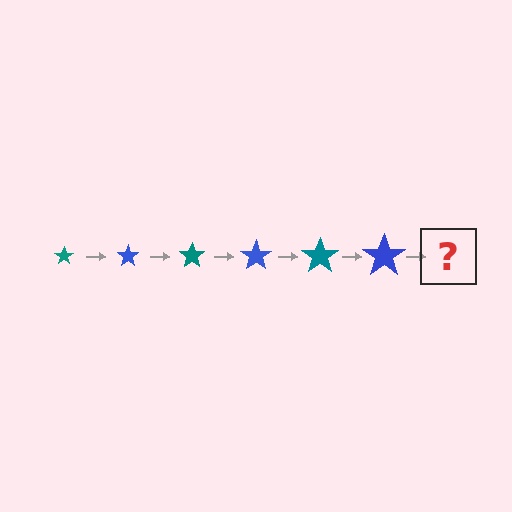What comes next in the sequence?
The next element should be a teal star, larger than the previous one.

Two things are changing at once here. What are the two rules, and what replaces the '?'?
The two rules are that the star grows larger each step and the color cycles through teal and blue. The '?' should be a teal star, larger than the previous one.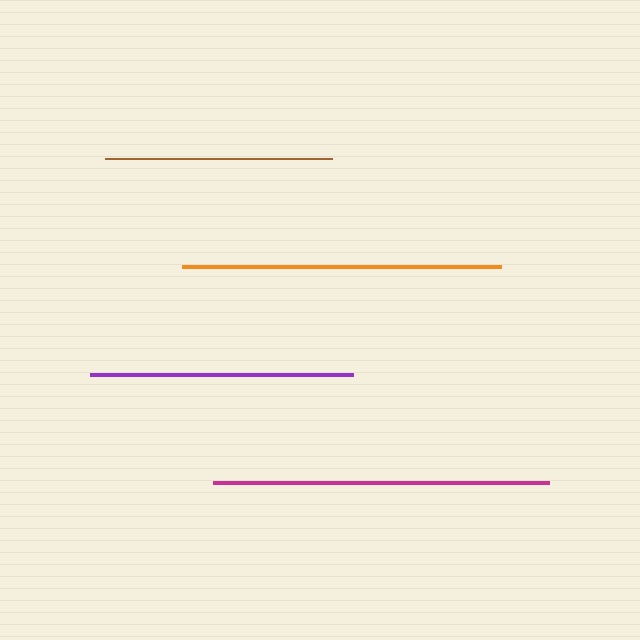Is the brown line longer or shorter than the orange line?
The orange line is longer than the brown line.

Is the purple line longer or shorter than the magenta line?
The magenta line is longer than the purple line.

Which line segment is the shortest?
The brown line is the shortest at approximately 228 pixels.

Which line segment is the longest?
The magenta line is the longest at approximately 336 pixels.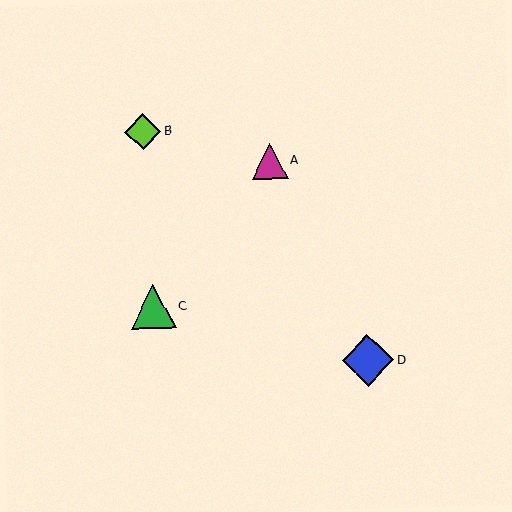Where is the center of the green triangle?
The center of the green triangle is at (153, 307).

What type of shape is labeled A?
Shape A is a magenta triangle.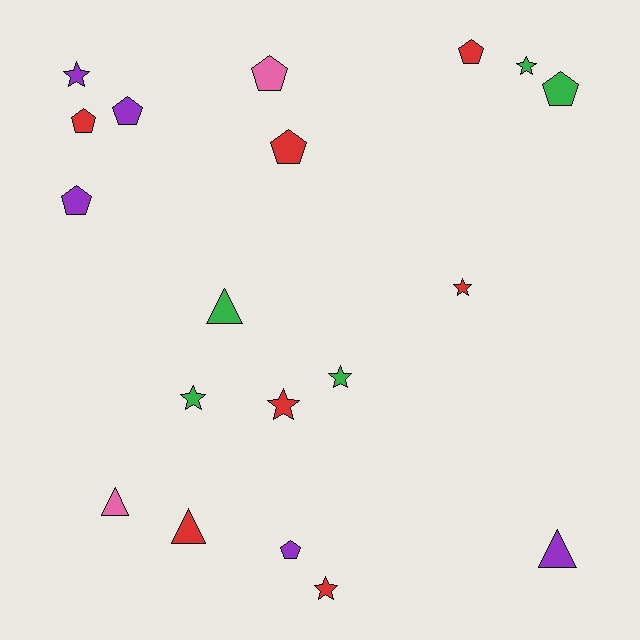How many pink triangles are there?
There is 1 pink triangle.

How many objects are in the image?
There are 19 objects.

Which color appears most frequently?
Red, with 7 objects.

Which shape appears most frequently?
Pentagon, with 8 objects.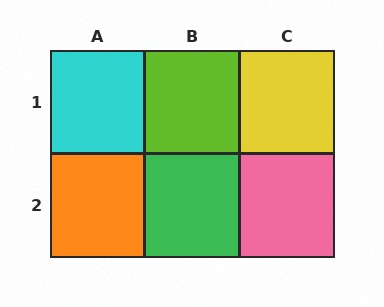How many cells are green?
1 cell is green.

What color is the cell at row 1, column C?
Yellow.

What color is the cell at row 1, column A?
Cyan.